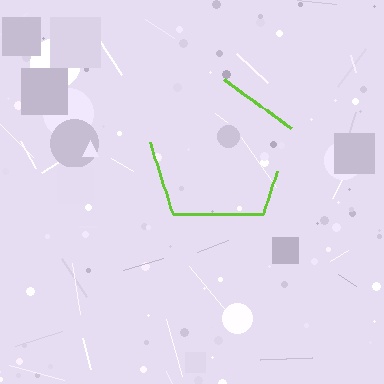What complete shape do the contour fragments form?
The contour fragments form a pentagon.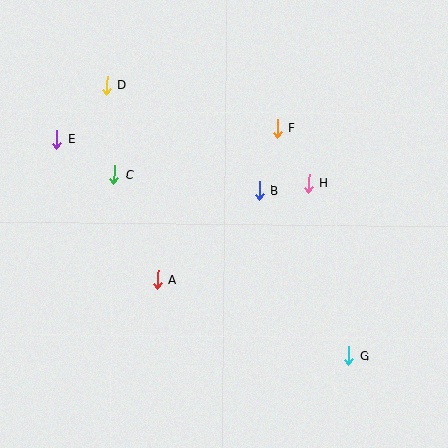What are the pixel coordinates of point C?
Point C is at (114, 174).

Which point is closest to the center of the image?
Point B at (260, 190) is closest to the center.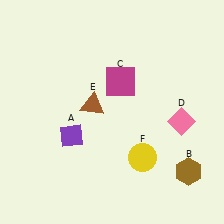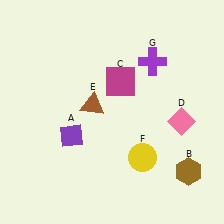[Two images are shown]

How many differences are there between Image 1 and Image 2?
There is 1 difference between the two images.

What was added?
A purple cross (G) was added in Image 2.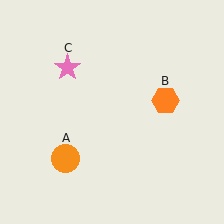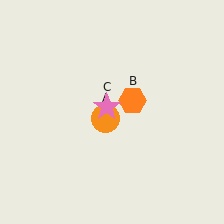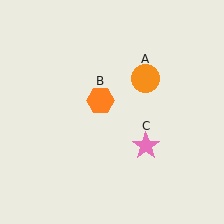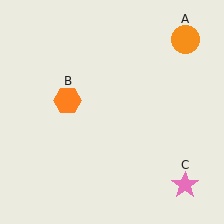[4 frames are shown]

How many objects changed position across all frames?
3 objects changed position: orange circle (object A), orange hexagon (object B), pink star (object C).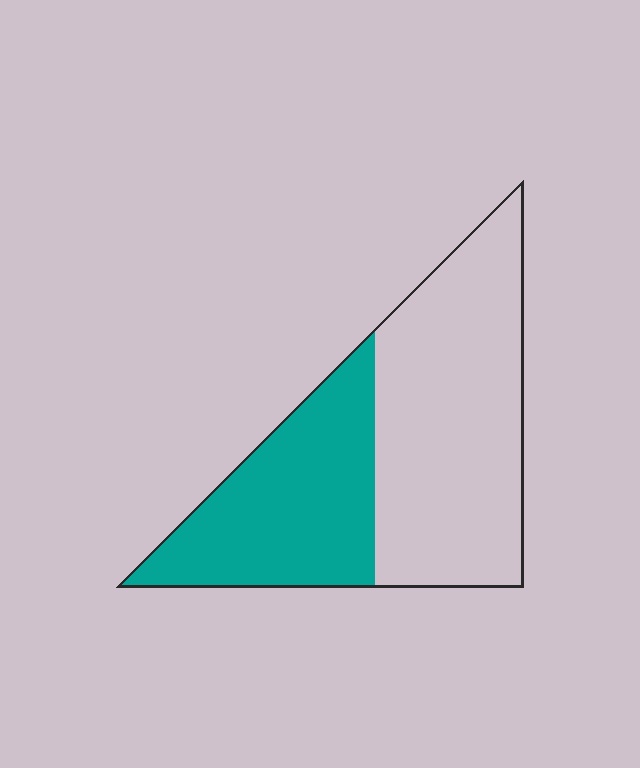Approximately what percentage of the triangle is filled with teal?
Approximately 40%.